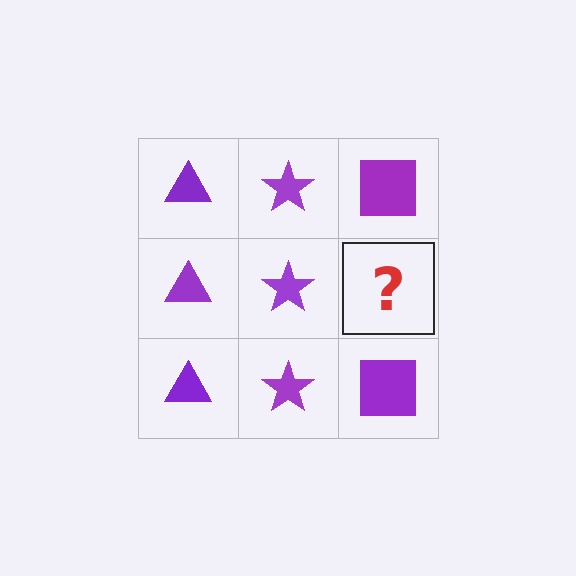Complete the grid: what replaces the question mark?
The question mark should be replaced with a purple square.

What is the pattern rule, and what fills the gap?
The rule is that each column has a consistent shape. The gap should be filled with a purple square.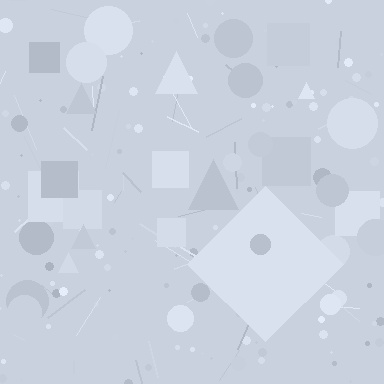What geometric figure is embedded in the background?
A diamond is embedded in the background.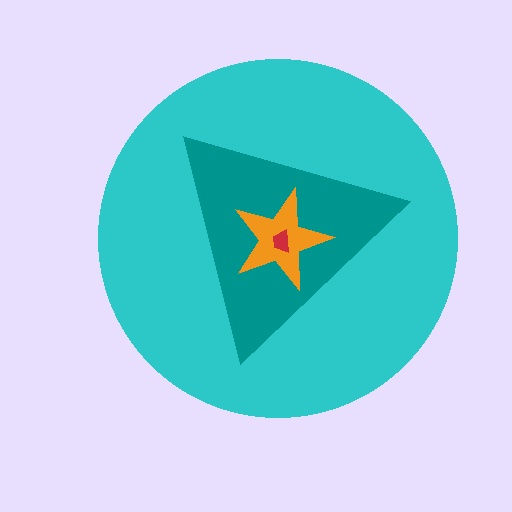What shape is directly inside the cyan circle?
The teal triangle.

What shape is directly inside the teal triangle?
The orange star.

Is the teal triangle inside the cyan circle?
Yes.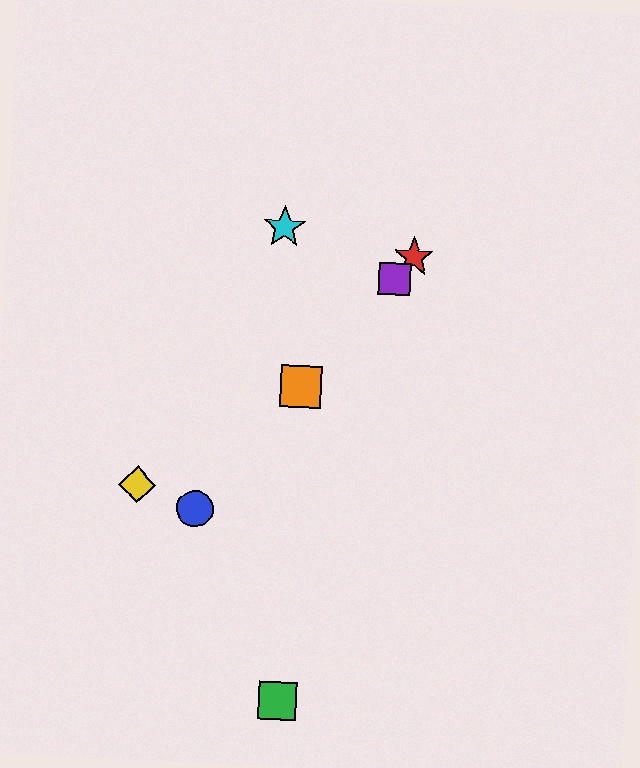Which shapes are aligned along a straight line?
The red star, the blue circle, the purple square, the orange square are aligned along a straight line.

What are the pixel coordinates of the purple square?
The purple square is at (395, 279).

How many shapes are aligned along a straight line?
4 shapes (the red star, the blue circle, the purple square, the orange square) are aligned along a straight line.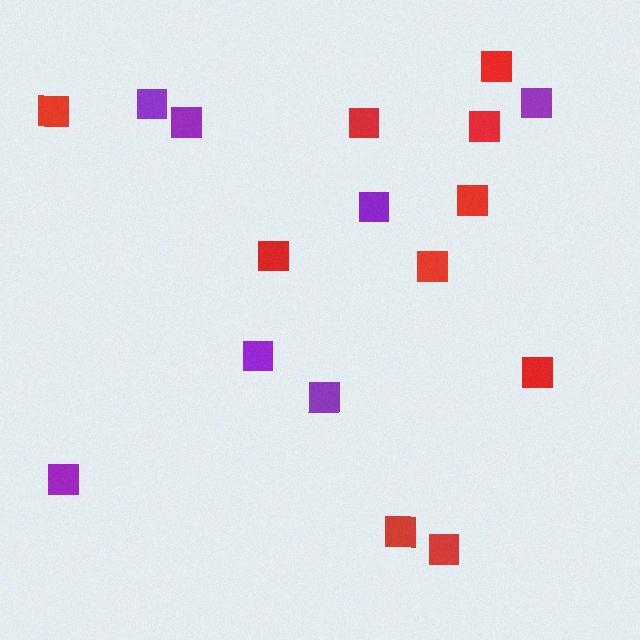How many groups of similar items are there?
There are 2 groups: one group of purple squares (7) and one group of red squares (10).